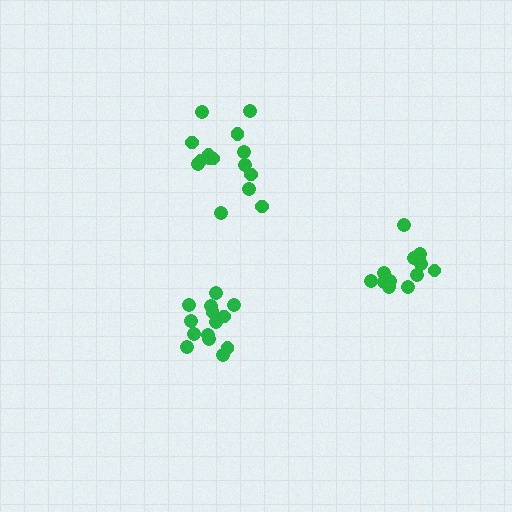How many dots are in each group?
Group 1: 15 dots, Group 2: 14 dots, Group 3: 13 dots (42 total).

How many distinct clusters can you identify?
There are 3 distinct clusters.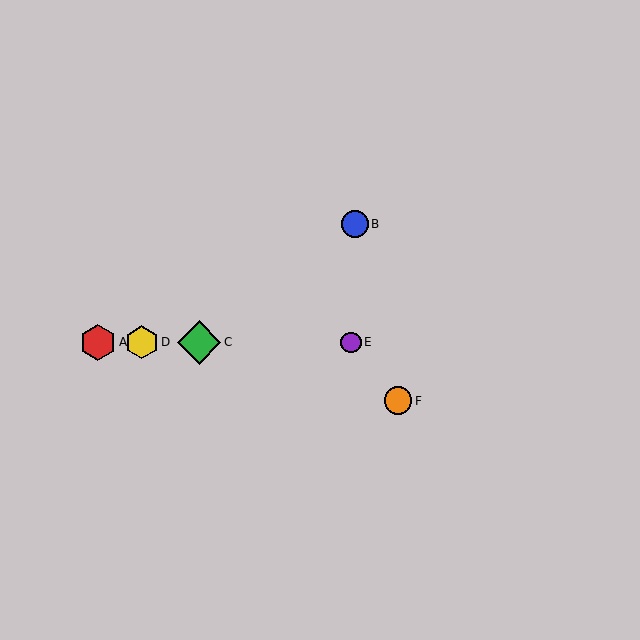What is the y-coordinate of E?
Object E is at y≈342.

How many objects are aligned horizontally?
4 objects (A, C, D, E) are aligned horizontally.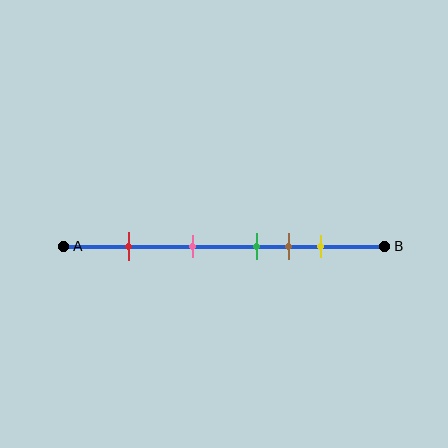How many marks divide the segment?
There are 5 marks dividing the segment.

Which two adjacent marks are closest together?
The green and brown marks are the closest adjacent pair.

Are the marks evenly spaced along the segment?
No, the marks are not evenly spaced.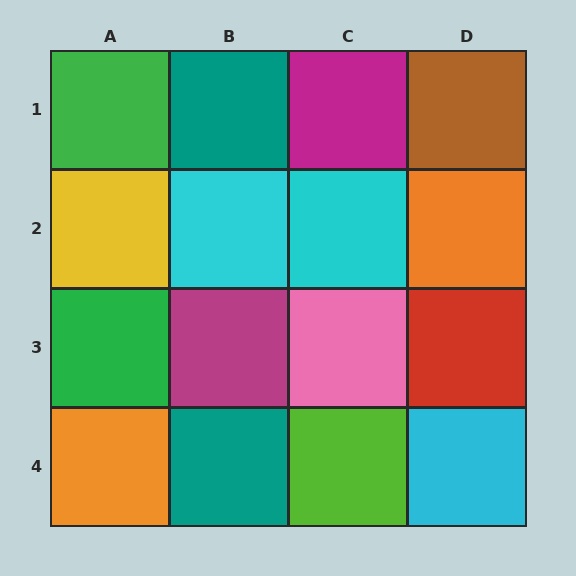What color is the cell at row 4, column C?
Lime.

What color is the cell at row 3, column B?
Magenta.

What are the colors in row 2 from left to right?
Yellow, cyan, cyan, orange.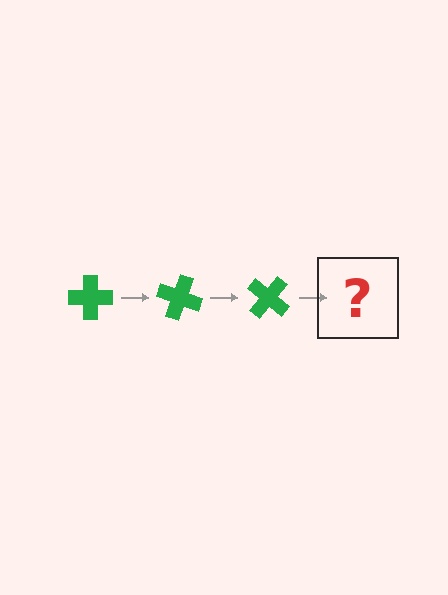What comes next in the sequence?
The next element should be a green cross rotated 60 degrees.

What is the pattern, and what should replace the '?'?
The pattern is that the cross rotates 20 degrees each step. The '?' should be a green cross rotated 60 degrees.